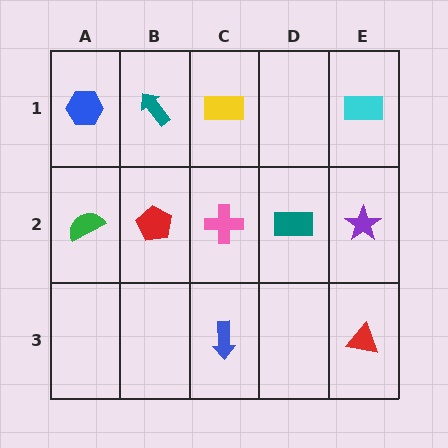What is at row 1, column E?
A cyan rectangle.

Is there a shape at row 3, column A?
No, that cell is empty.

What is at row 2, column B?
A red pentagon.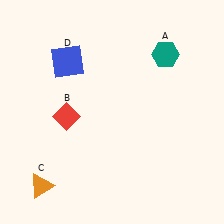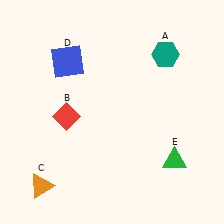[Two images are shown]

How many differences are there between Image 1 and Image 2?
There is 1 difference between the two images.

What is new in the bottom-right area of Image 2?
A green triangle (E) was added in the bottom-right area of Image 2.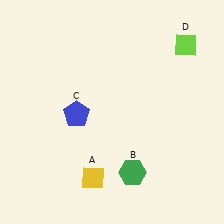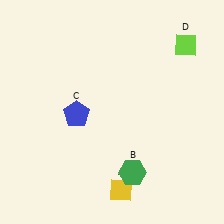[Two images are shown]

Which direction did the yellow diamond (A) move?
The yellow diamond (A) moved right.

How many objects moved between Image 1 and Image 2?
1 object moved between the two images.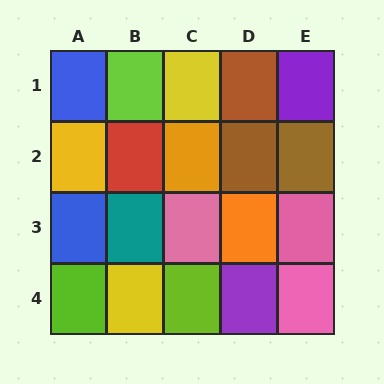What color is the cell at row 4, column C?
Lime.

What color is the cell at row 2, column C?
Orange.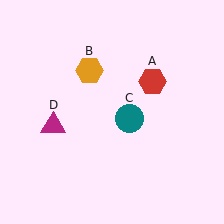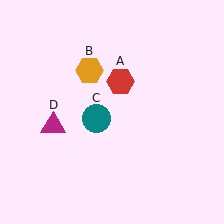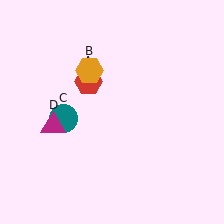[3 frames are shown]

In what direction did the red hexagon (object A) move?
The red hexagon (object A) moved left.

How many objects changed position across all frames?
2 objects changed position: red hexagon (object A), teal circle (object C).